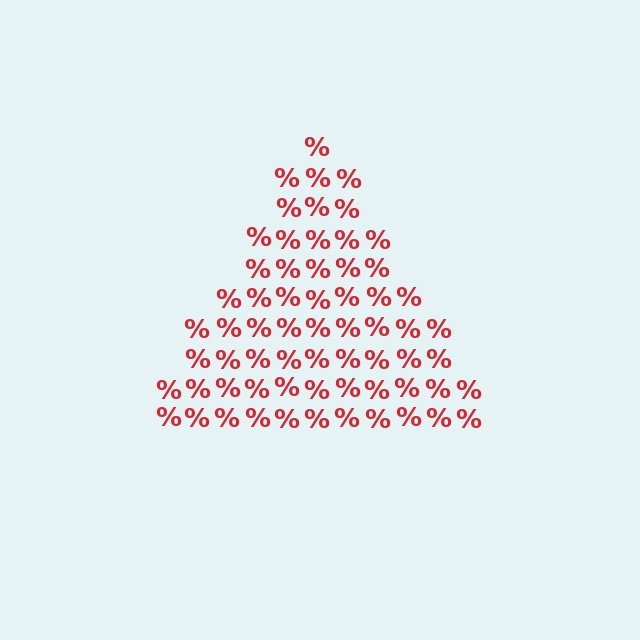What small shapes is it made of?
It is made of small percent signs.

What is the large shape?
The large shape is a triangle.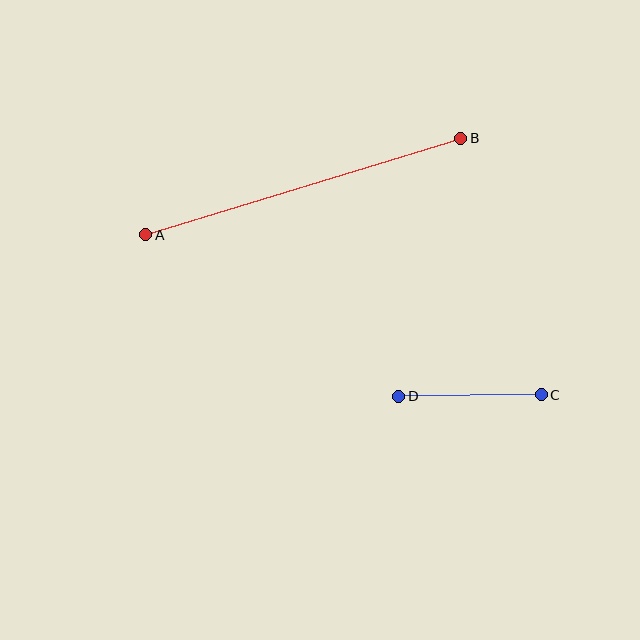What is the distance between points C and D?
The distance is approximately 143 pixels.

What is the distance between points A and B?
The distance is approximately 329 pixels.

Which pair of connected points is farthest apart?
Points A and B are farthest apart.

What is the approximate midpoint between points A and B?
The midpoint is at approximately (303, 186) pixels.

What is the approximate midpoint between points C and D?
The midpoint is at approximately (470, 396) pixels.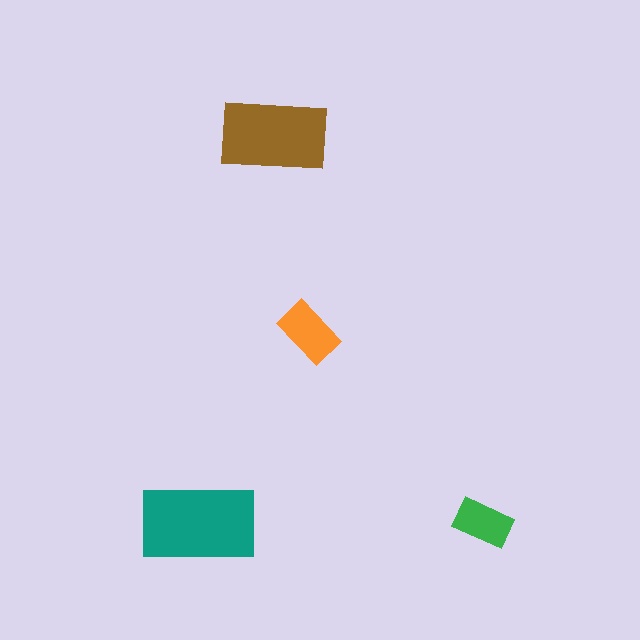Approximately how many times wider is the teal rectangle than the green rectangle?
About 2 times wider.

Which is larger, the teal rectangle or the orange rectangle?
The teal one.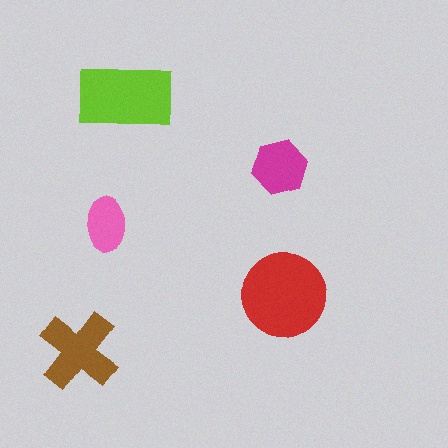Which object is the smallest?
The pink ellipse.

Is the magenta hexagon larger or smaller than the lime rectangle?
Smaller.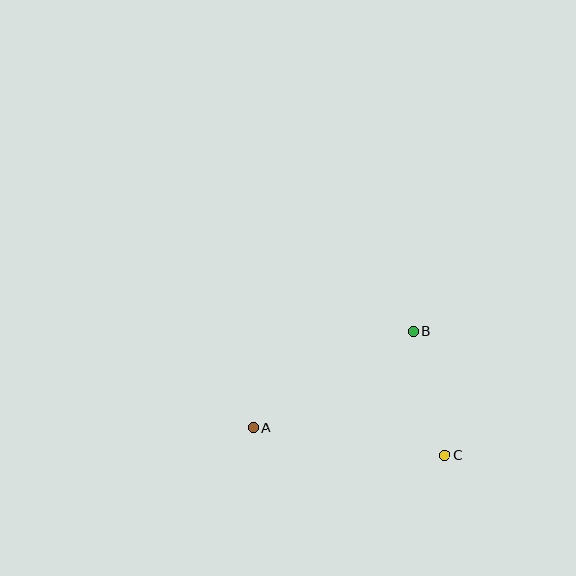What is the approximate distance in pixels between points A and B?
The distance between A and B is approximately 186 pixels.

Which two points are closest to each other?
Points B and C are closest to each other.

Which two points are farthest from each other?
Points A and C are farthest from each other.